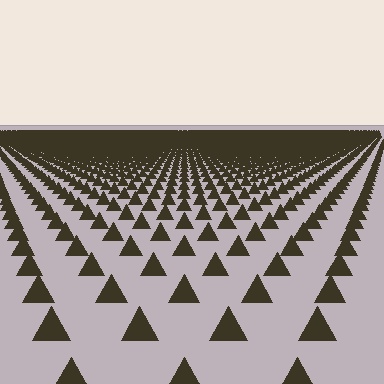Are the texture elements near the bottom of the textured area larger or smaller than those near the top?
Larger. Near the bottom, elements are closer to the viewer and appear at a bigger on-screen size.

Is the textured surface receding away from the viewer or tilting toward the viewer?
The surface is receding away from the viewer. Texture elements get smaller and denser toward the top.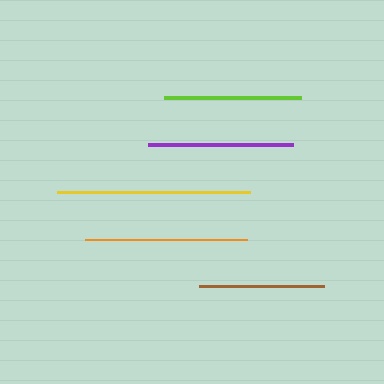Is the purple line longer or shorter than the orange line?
The orange line is longer than the purple line.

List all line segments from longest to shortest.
From longest to shortest: yellow, orange, purple, lime, brown.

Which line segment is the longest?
The yellow line is the longest at approximately 193 pixels.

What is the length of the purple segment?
The purple segment is approximately 145 pixels long.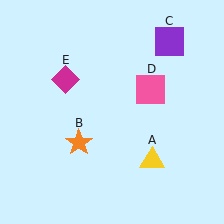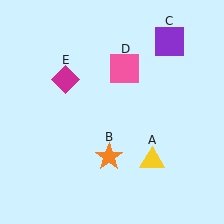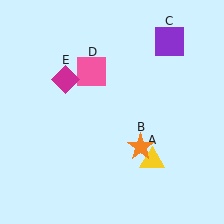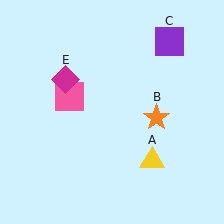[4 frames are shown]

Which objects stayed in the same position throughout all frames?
Yellow triangle (object A) and purple square (object C) and magenta diamond (object E) remained stationary.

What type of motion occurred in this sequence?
The orange star (object B), pink square (object D) rotated counterclockwise around the center of the scene.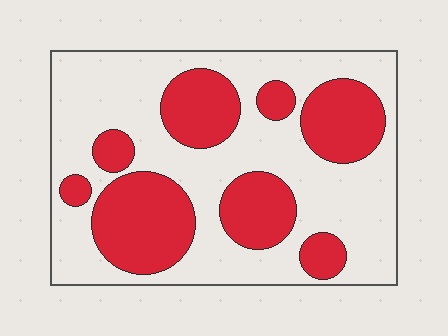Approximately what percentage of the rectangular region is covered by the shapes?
Approximately 35%.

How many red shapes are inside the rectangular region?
8.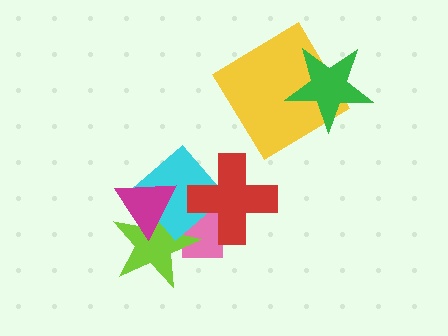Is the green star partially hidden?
No, no other shape covers it.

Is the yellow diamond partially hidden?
Yes, it is partially covered by another shape.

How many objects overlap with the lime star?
3 objects overlap with the lime star.